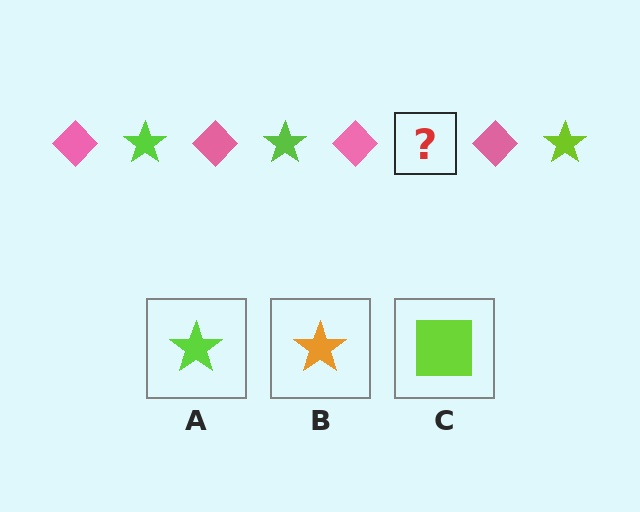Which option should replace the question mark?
Option A.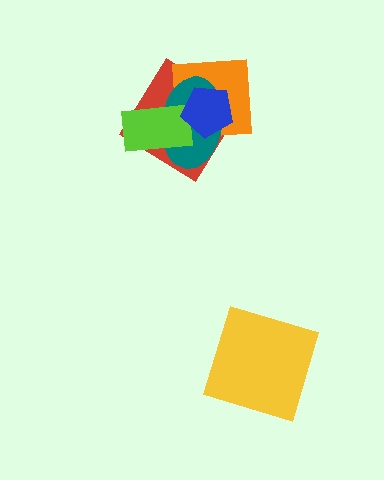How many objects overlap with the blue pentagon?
4 objects overlap with the blue pentagon.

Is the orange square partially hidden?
Yes, it is partially covered by another shape.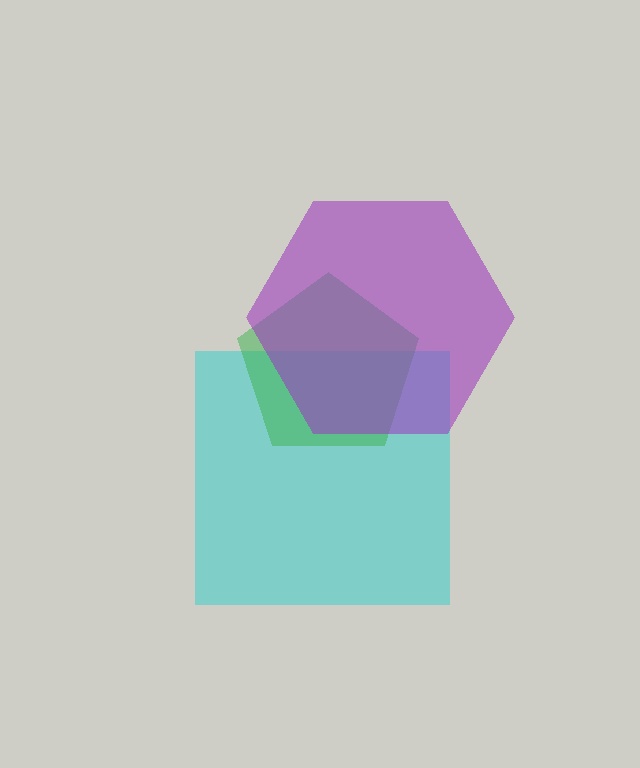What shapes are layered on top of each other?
The layered shapes are: a cyan square, a green pentagon, a purple hexagon.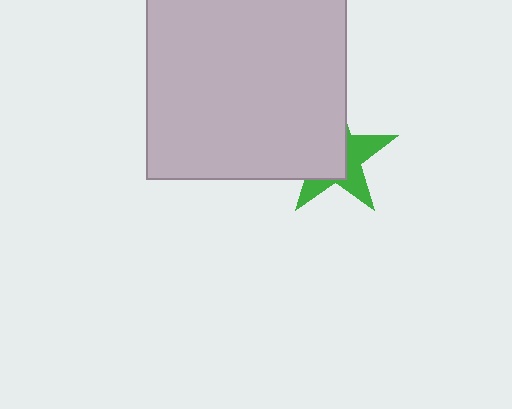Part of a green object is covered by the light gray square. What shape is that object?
It is a star.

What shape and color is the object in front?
The object in front is a light gray square.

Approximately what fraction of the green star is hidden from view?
Roughly 57% of the green star is hidden behind the light gray square.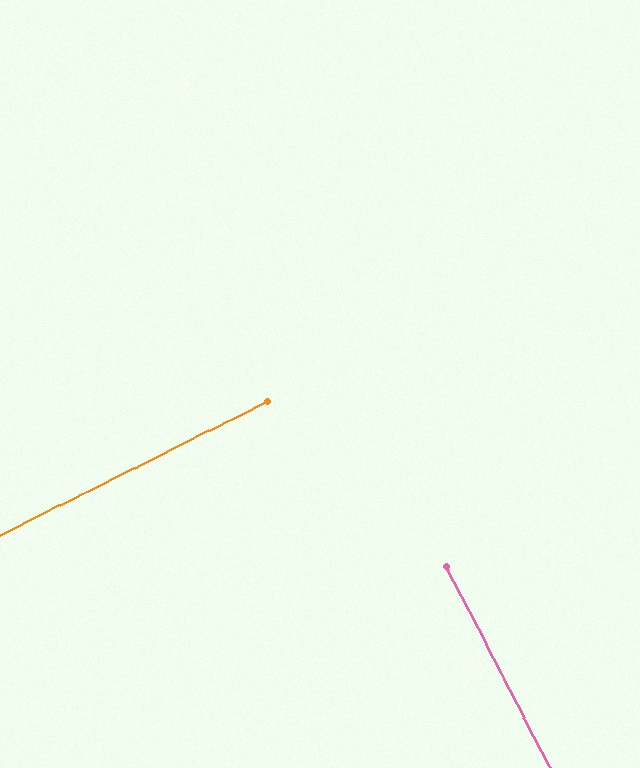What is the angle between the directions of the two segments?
Approximately 89 degrees.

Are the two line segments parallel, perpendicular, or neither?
Perpendicular — they meet at approximately 89°.